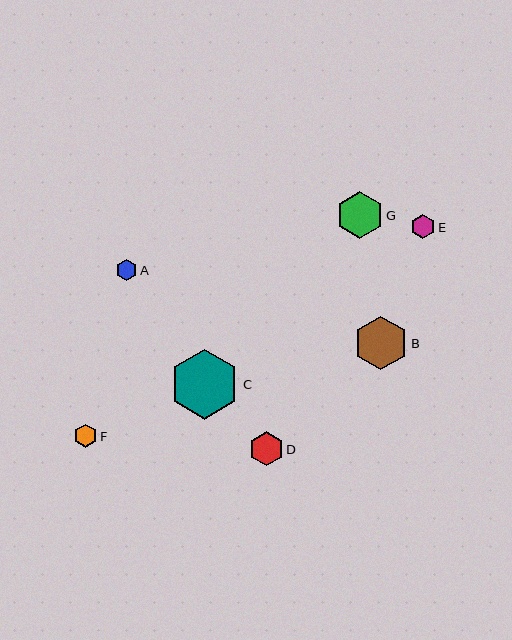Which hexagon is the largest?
Hexagon C is the largest with a size of approximately 70 pixels.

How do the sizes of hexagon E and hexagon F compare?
Hexagon E and hexagon F are approximately the same size.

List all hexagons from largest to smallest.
From largest to smallest: C, B, G, D, E, F, A.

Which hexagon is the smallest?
Hexagon A is the smallest with a size of approximately 21 pixels.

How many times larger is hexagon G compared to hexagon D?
Hexagon G is approximately 1.4 times the size of hexagon D.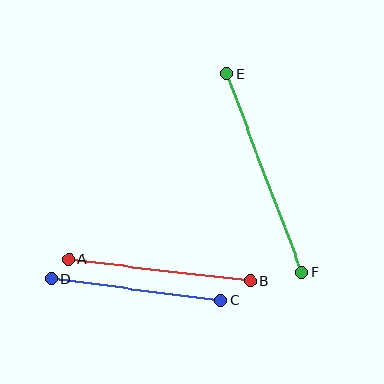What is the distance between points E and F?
The distance is approximately 212 pixels.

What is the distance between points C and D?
The distance is approximately 171 pixels.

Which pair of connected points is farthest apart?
Points E and F are farthest apart.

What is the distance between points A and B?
The distance is approximately 183 pixels.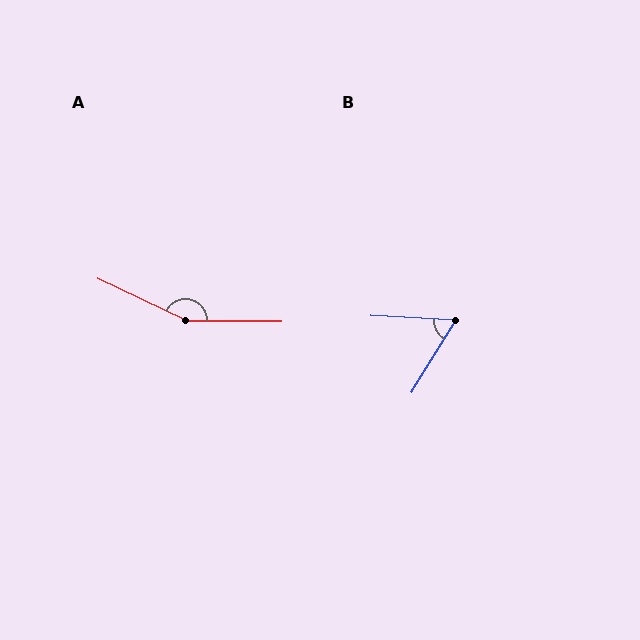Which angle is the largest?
A, at approximately 155 degrees.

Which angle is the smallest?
B, at approximately 62 degrees.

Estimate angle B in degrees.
Approximately 62 degrees.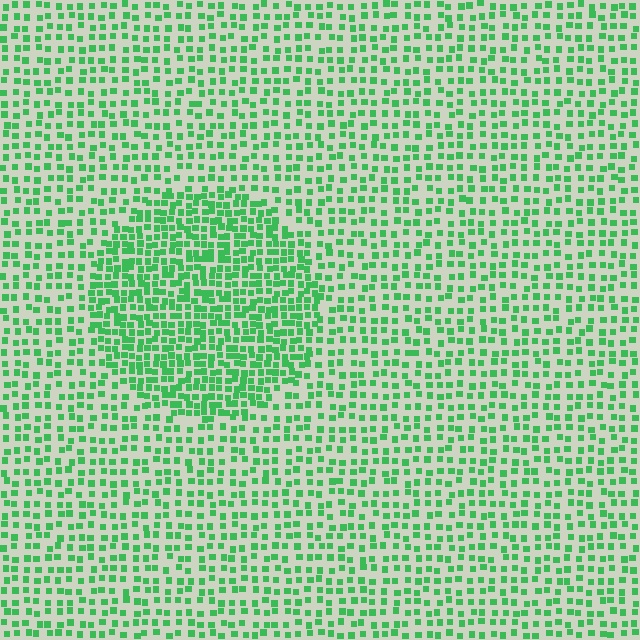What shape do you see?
I see a circle.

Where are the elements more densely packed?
The elements are more densely packed inside the circle boundary.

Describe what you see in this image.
The image contains small green elements arranged at two different densities. A circle-shaped region is visible where the elements are more densely packed than the surrounding area.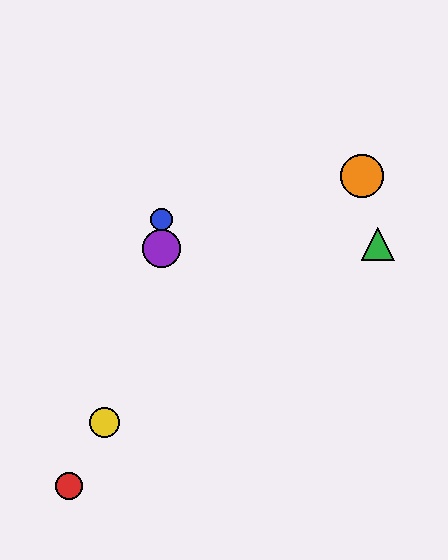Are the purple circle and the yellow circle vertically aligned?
No, the purple circle is at x≈162 and the yellow circle is at x≈104.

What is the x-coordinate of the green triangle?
The green triangle is at x≈378.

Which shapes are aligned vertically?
The blue circle, the purple circle are aligned vertically.